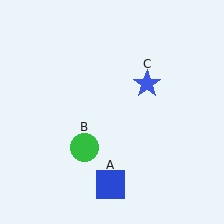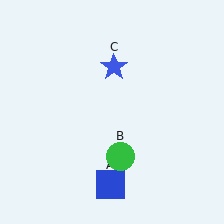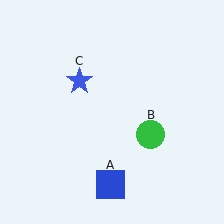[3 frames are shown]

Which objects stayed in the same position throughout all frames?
Blue square (object A) remained stationary.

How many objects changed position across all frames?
2 objects changed position: green circle (object B), blue star (object C).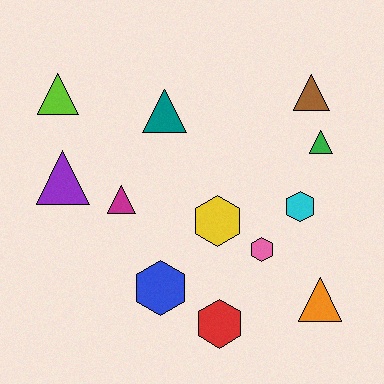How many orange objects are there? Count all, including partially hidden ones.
There is 1 orange object.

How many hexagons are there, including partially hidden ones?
There are 5 hexagons.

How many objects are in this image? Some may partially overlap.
There are 12 objects.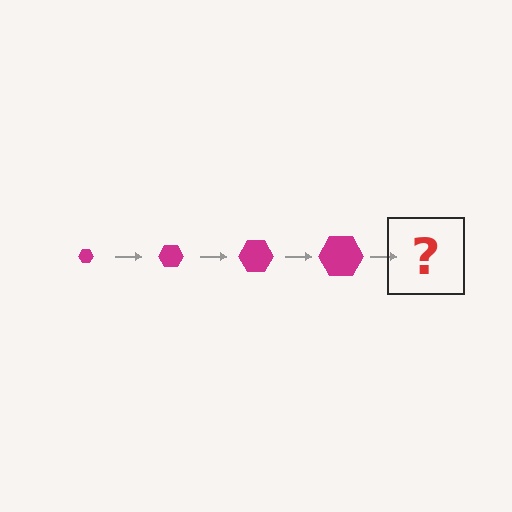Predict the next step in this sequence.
The next step is a magenta hexagon, larger than the previous one.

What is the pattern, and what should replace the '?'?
The pattern is that the hexagon gets progressively larger each step. The '?' should be a magenta hexagon, larger than the previous one.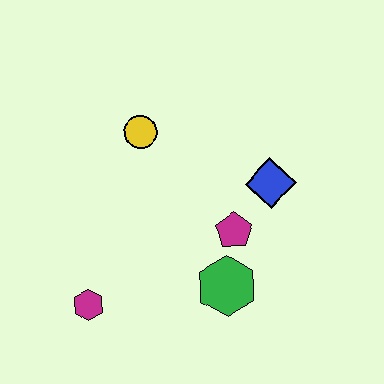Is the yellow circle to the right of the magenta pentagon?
No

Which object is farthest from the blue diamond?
The magenta hexagon is farthest from the blue diamond.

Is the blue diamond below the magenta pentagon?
No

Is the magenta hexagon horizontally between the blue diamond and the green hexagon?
No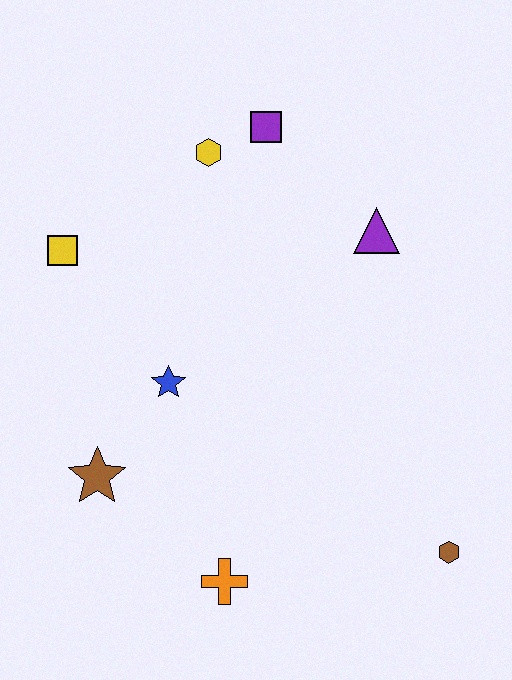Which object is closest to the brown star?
The blue star is closest to the brown star.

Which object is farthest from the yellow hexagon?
The brown hexagon is farthest from the yellow hexagon.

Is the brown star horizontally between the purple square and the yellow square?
Yes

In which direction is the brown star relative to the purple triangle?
The brown star is to the left of the purple triangle.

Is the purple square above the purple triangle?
Yes